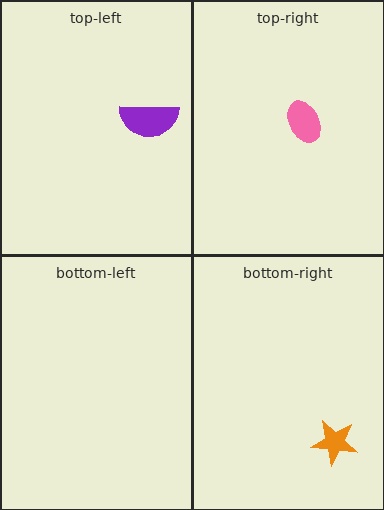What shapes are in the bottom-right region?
The orange star.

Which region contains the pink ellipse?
The top-right region.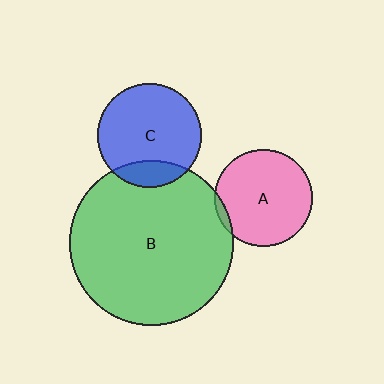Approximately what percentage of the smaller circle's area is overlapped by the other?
Approximately 15%.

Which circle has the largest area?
Circle B (green).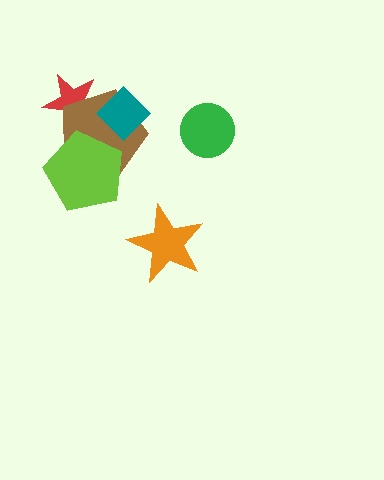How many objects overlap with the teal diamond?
1 object overlaps with the teal diamond.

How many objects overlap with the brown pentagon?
3 objects overlap with the brown pentagon.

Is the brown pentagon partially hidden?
Yes, it is partially covered by another shape.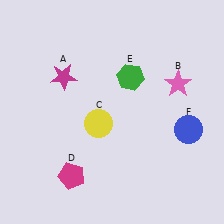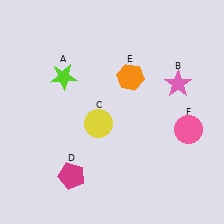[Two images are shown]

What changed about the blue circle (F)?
In Image 1, F is blue. In Image 2, it changed to pink.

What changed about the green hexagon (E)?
In Image 1, E is green. In Image 2, it changed to orange.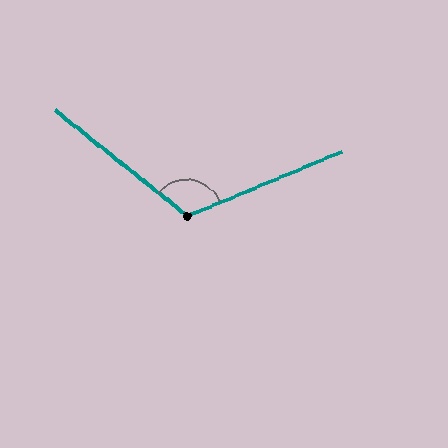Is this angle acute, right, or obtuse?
It is obtuse.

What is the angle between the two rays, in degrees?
Approximately 119 degrees.